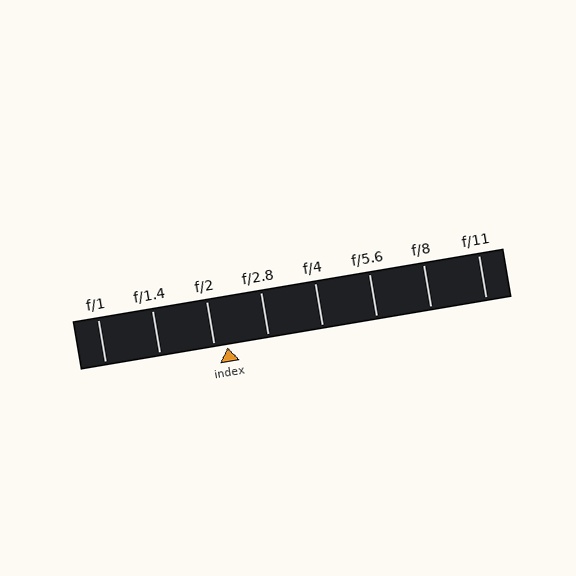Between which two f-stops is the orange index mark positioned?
The index mark is between f/2 and f/2.8.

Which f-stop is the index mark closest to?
The index mark is closest to f/2.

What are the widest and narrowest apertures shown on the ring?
The widest aperture shown is f/1 and the narrowest is f/11.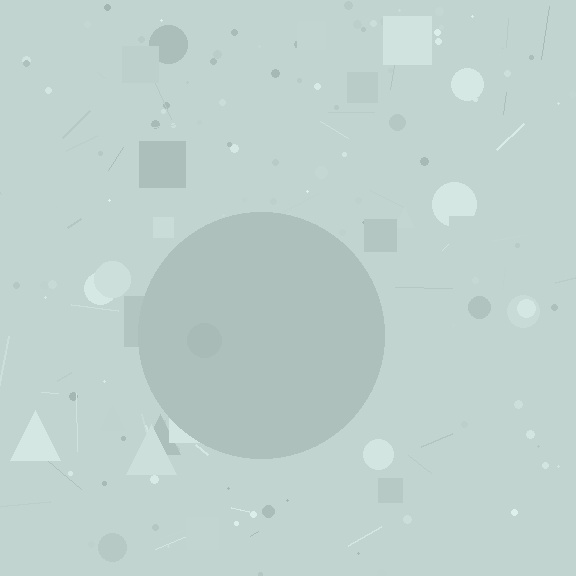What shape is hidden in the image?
A circle is hidden in the image.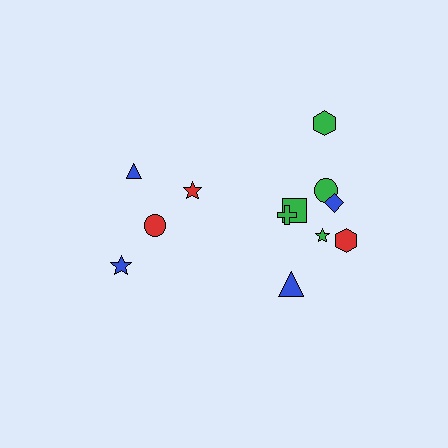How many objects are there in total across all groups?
There are 12 objects.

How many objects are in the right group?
There are 8 objects.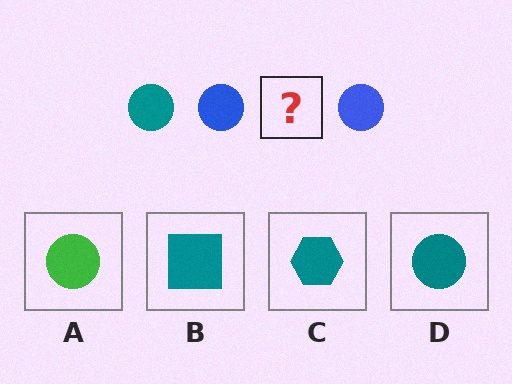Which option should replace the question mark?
Option D.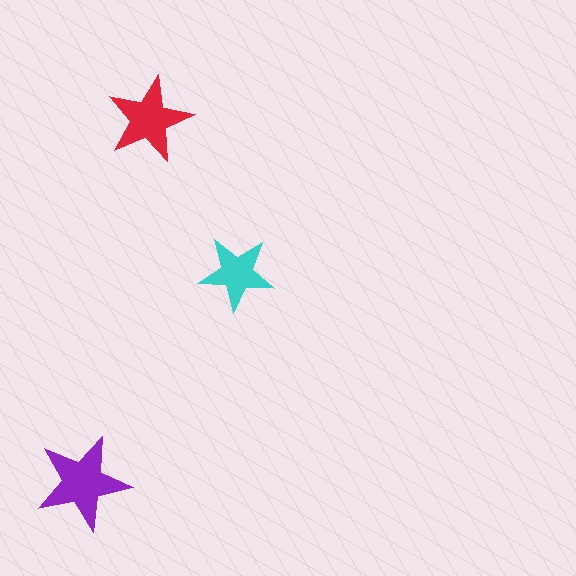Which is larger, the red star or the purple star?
The purple one.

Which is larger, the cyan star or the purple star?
The purple one.